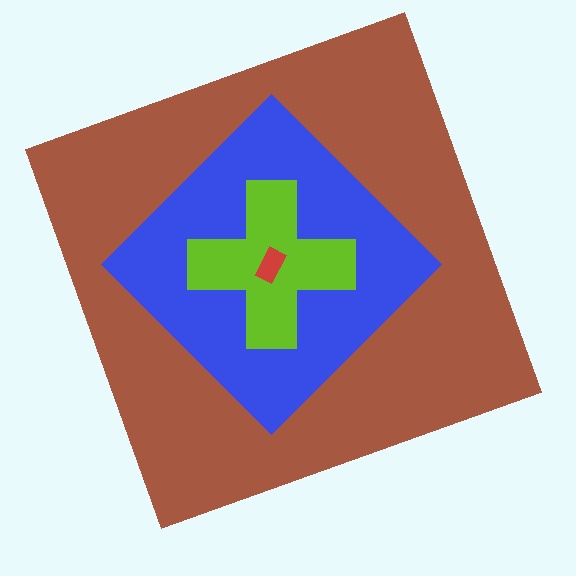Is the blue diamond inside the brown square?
Yes.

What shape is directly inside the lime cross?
The red rectangle.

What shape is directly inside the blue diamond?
The lime cross.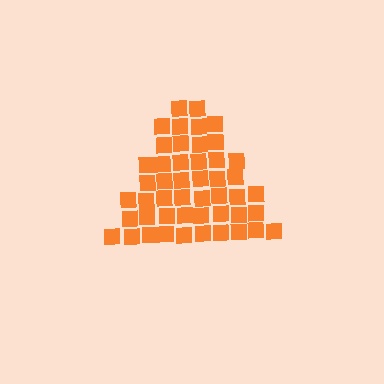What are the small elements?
The small elements are squares.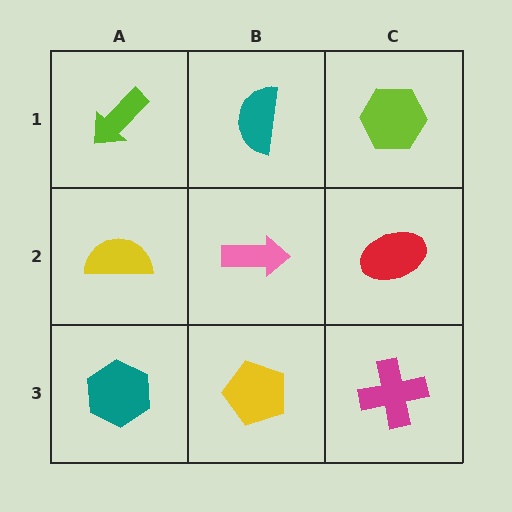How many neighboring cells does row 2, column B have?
4.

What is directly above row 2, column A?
A lime arrow.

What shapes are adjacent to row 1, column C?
A red ellipse (row 2, column C), a teal semicircle (row 1, column B).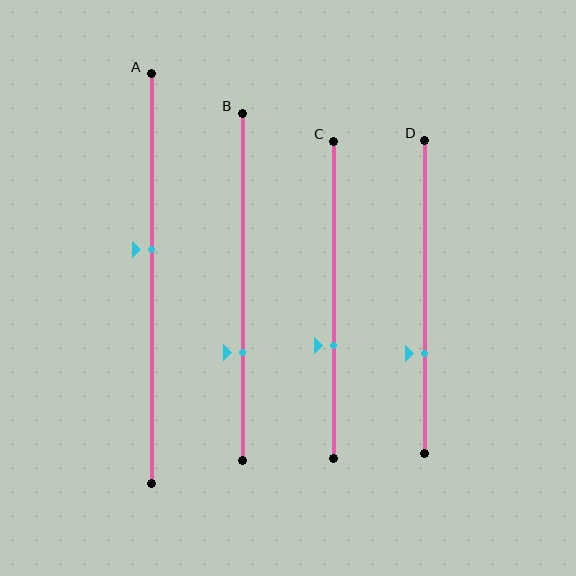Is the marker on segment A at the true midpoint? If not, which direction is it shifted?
No, the marker on segment A is shifted upward by about 7% of the segment length.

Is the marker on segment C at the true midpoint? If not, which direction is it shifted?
No, the marker on segment C is shifted downward by about 14% of the segment length.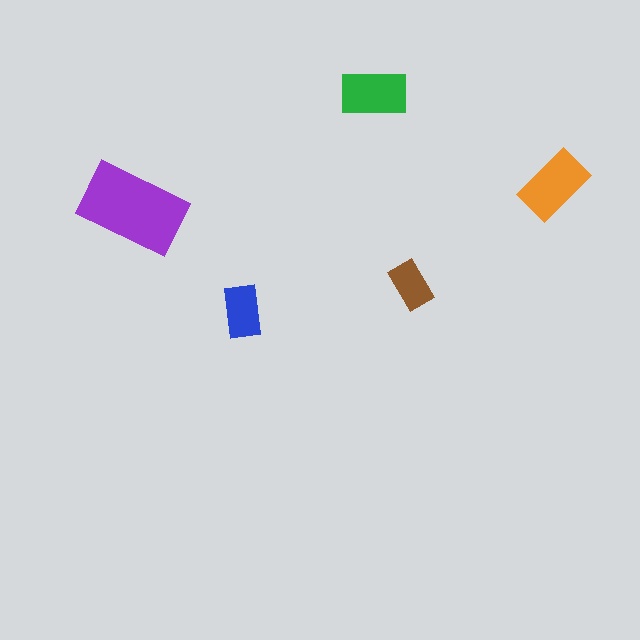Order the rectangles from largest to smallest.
the purple one, the orange one, the green one, the blue one, the brown one.